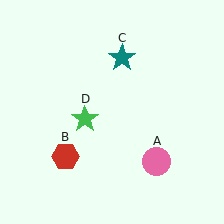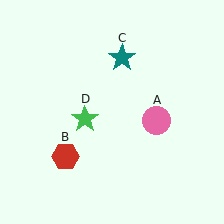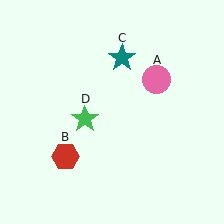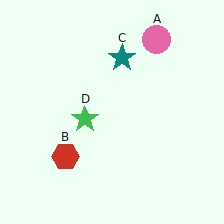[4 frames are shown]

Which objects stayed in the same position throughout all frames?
Red hexagon (object B) and teal star (object C) and green star (object D) remained stationary.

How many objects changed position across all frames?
1 object changed position: pink circle (object A).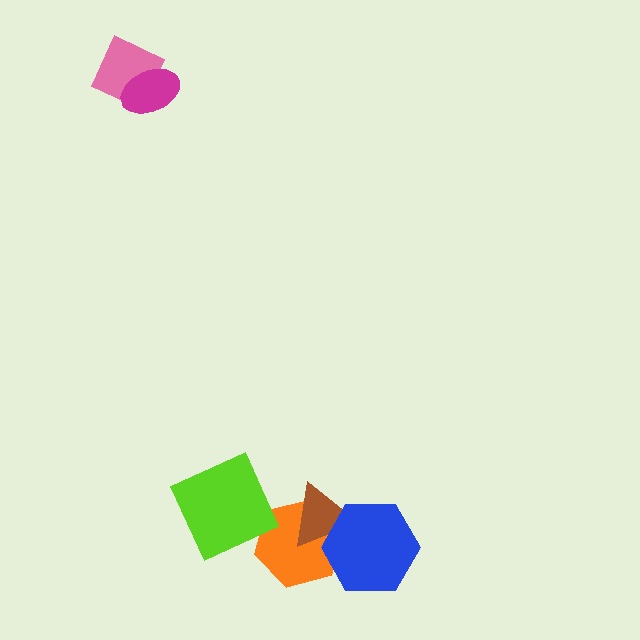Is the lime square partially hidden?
No, no other shape covers it.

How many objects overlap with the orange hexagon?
2 objects overlap with the orange hexagon.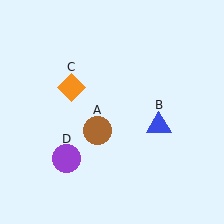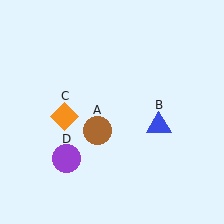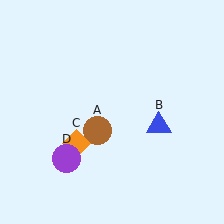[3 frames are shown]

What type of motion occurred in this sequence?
The orange diamond (object C) rotated counterclockwise around the center of the scene.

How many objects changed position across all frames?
1 object changed position: orange diamond (object C).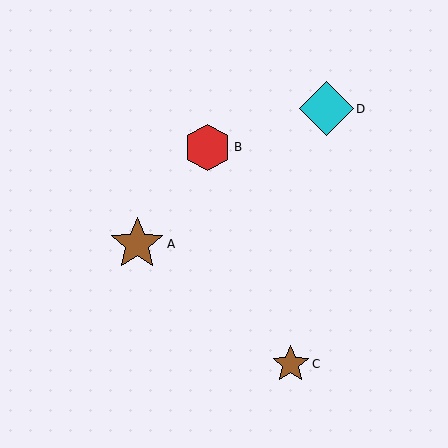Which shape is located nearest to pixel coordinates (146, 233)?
The brown star (labeled A) at (137, 244) is nearest to that location.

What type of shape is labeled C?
Shape C is a brown star.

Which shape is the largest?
The cyan diamond (labeled D) is the largest.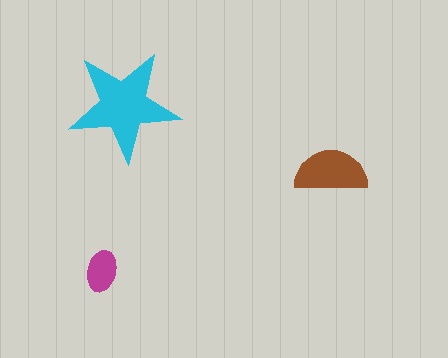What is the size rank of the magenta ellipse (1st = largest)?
3rd.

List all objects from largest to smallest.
The cyan star, the brown semicircle, the magenta ellipse.